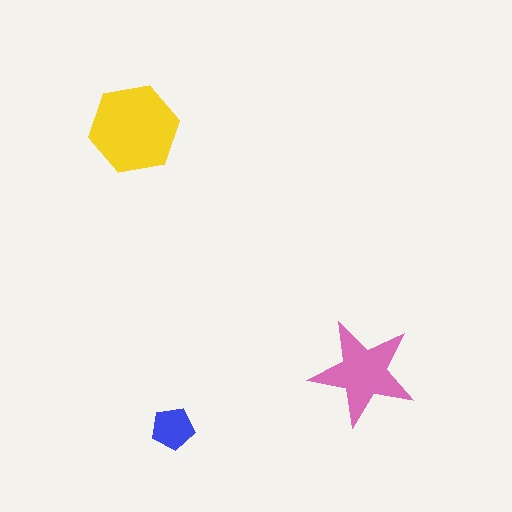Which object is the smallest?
The blue pentagon.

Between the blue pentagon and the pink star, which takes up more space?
The pink star.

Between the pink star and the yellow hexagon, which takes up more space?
The yellow hexagon.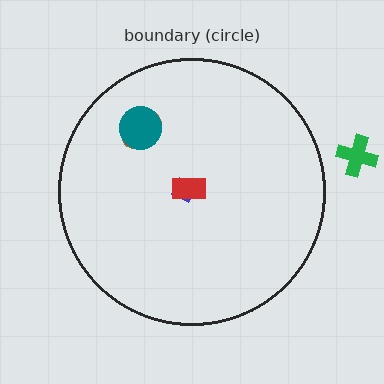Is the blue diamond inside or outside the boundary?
Inside.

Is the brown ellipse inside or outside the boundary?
Inside.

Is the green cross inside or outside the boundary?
Outside.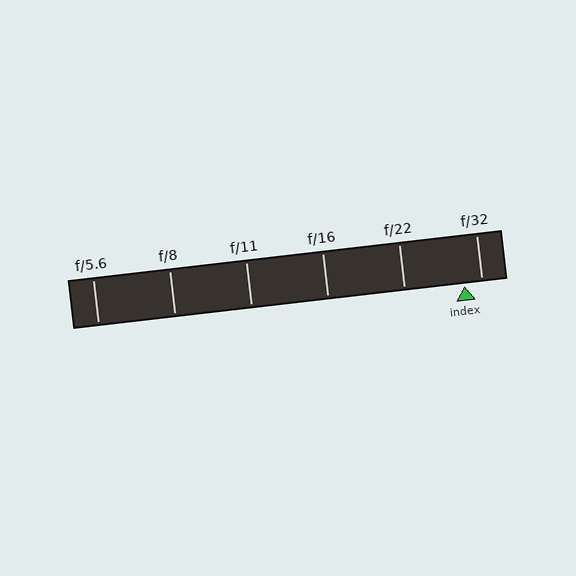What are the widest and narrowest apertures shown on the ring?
The widest aperture shown is f/5.6 and the narrowest is f/32.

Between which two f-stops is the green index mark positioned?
The index mark is between f/22 and f/32.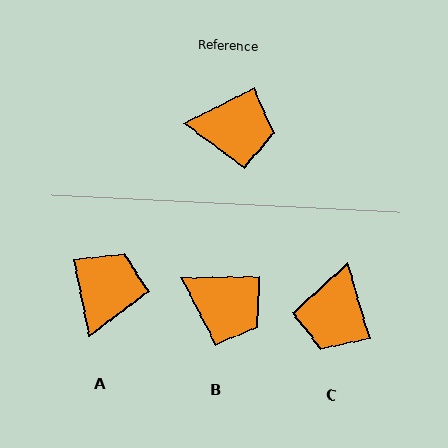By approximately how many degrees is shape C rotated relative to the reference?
Approximately 101 degrees clockwise.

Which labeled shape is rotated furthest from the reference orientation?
C, about 101 degrees away.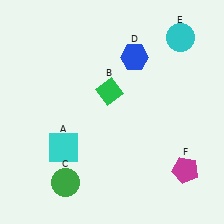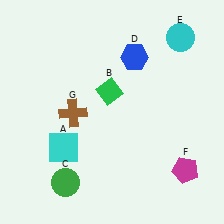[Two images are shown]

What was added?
A brown cross (G) was added in Image 2.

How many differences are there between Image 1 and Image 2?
There is 1 difference between the two images.